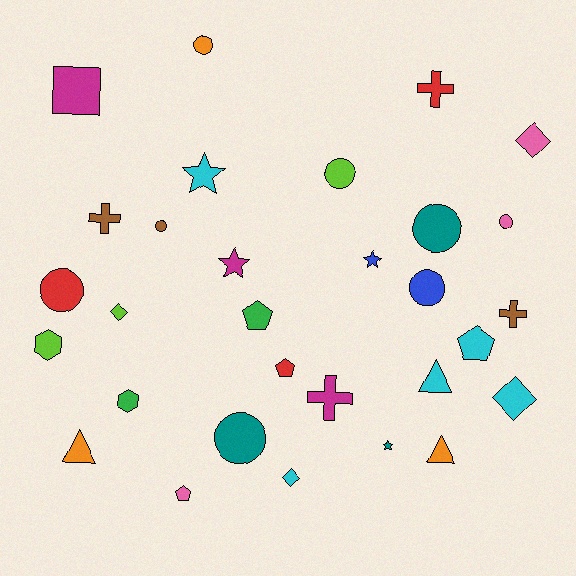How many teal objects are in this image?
There are 3 teal objects.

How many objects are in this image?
There are 30 objects.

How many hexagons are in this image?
There are 2 hexagons.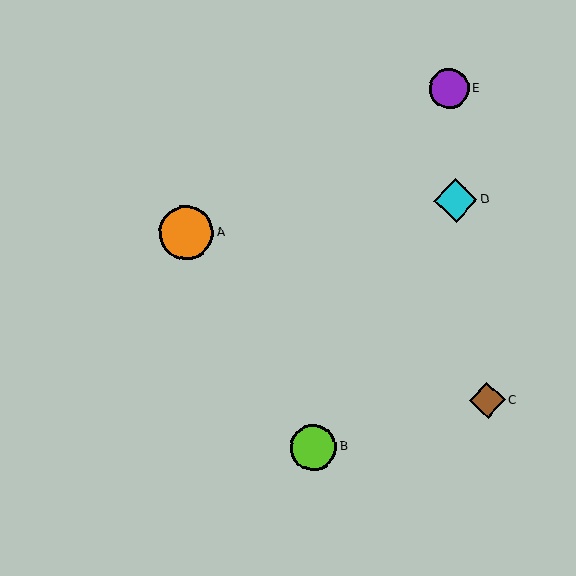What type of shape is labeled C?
Shape C is a brown diamond.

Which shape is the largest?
The orange circle (labeled A) is the largest.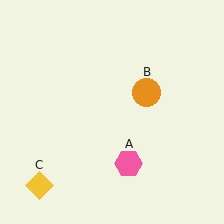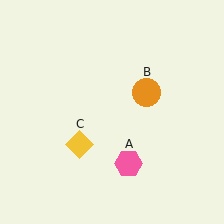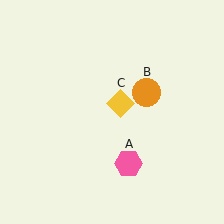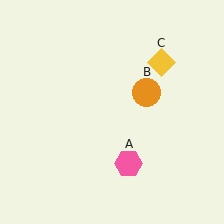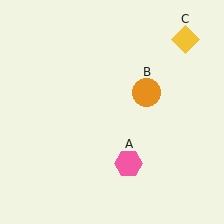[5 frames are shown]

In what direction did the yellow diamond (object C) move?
The yellow diamond (object C) moved up and to the right.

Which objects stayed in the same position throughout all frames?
Pink hexagon (object A) and orange circle (object B) remained stationary.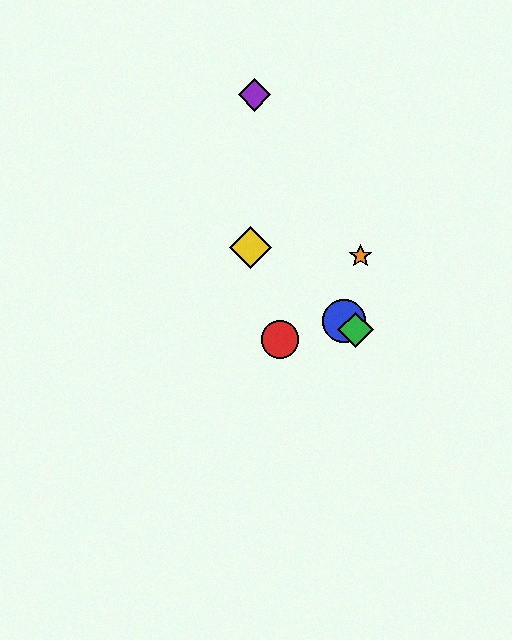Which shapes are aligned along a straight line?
The blue circle, the green diamond, the yellow diamond are aligned along a straight line.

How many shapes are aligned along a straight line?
3 shapes (the blue circle, the green diamond, the yellow diamond) are aligned along a straight line.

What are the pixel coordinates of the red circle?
The red circle is at (280, 339).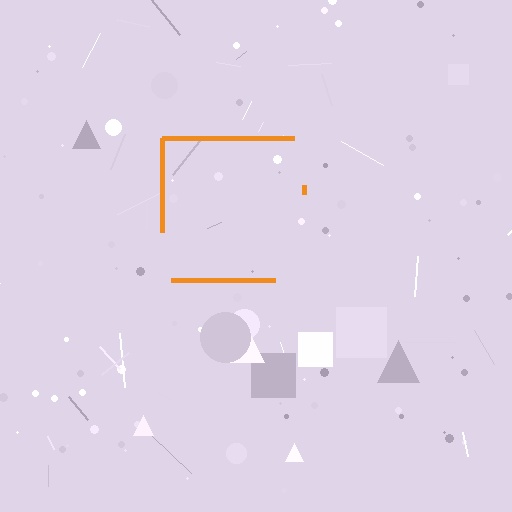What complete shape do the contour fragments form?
The contour fragments form a square.